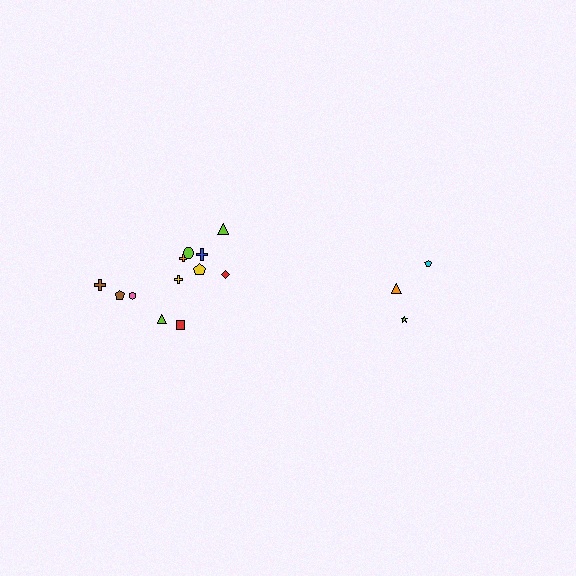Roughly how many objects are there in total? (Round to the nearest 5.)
Roughly 15 objects in total.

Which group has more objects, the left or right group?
The left group.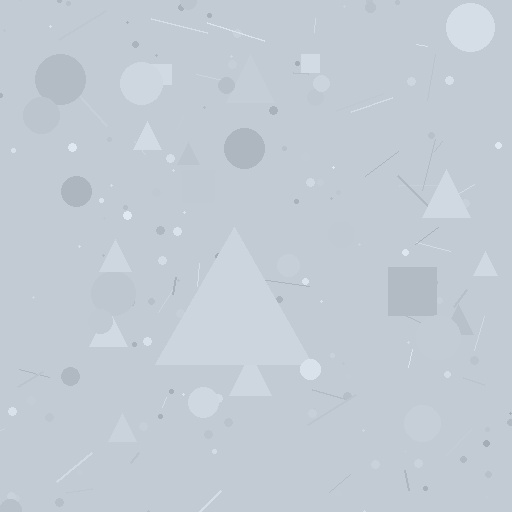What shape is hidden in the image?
A triangle is hidden in the image.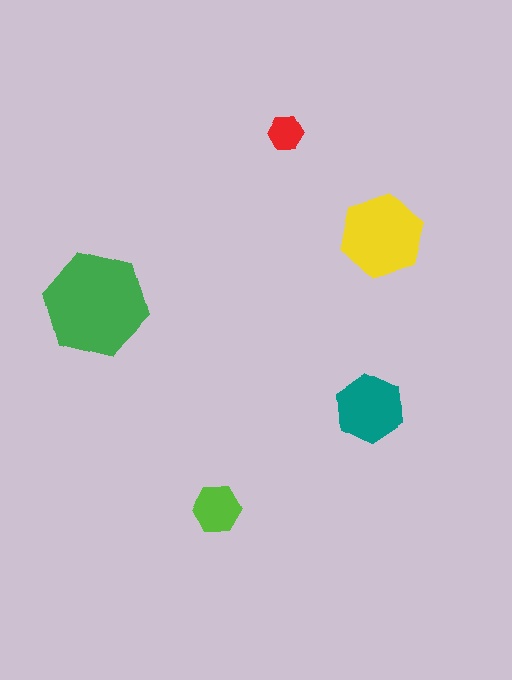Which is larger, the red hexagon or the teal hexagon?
The teal one.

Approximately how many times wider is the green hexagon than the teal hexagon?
About 1.5 times wider.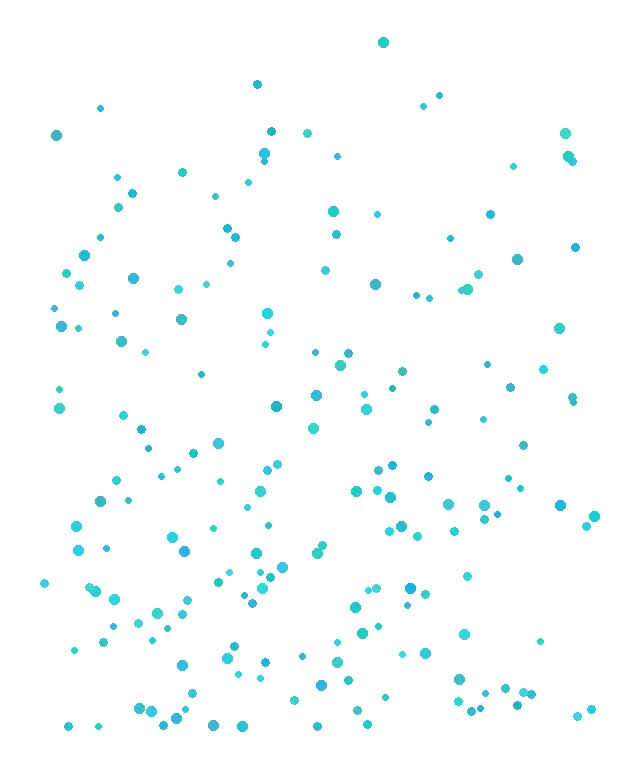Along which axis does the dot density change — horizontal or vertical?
Vertical.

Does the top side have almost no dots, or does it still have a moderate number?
Still a moderate number, just noticeably fewer than the bottom.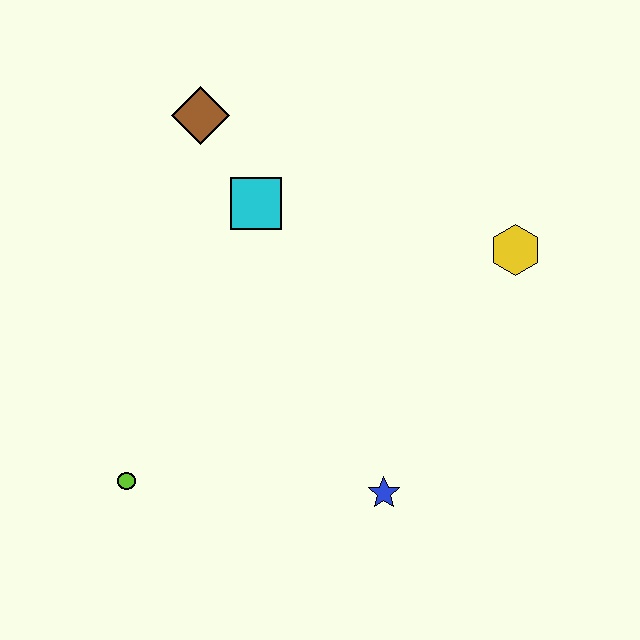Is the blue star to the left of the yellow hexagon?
Yes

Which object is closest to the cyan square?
The brown diamond is closest to the cyan square.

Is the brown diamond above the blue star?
Yes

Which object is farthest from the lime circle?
The yellow hexagon is farthest from the lime circle.